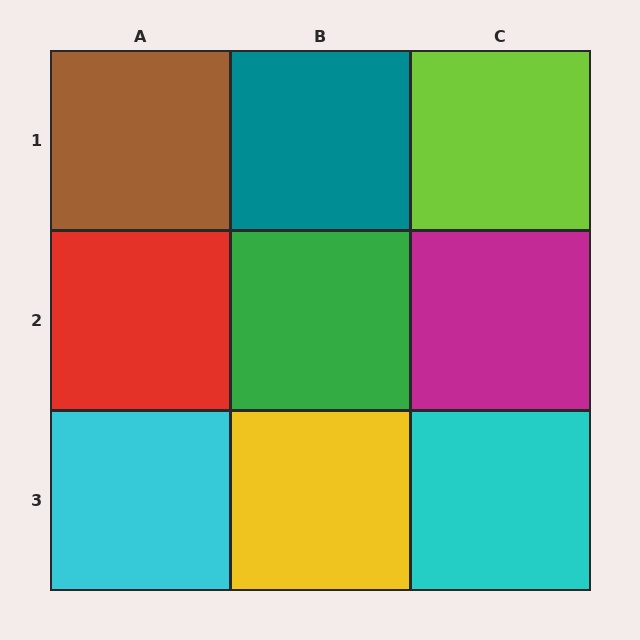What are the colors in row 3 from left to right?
Cyan, yellow, cyan.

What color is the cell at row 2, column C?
Magenta.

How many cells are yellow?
1 cell is yellow.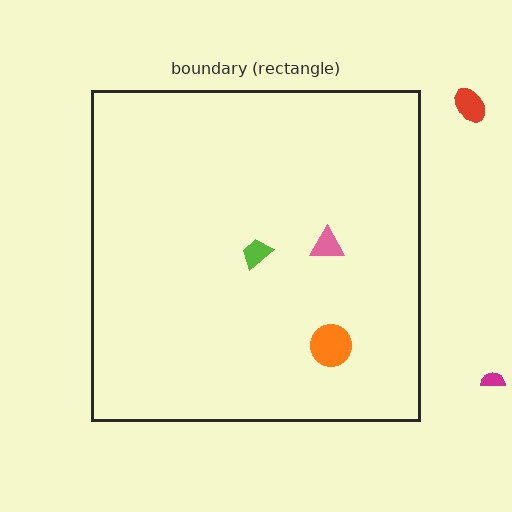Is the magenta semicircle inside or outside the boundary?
Outside.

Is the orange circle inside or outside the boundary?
Inside.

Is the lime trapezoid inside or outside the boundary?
Inside.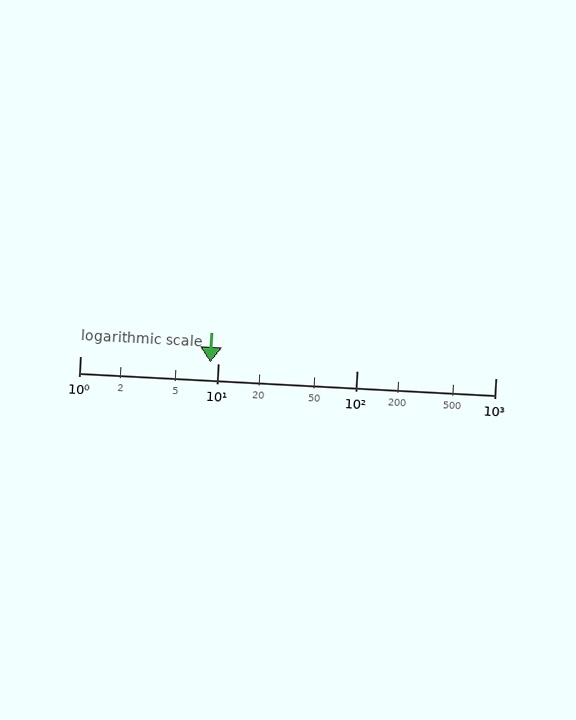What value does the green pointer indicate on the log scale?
The pointer indicates approximately 8.7.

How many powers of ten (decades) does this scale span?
The scale spans 3 decades, from 1 to 1000.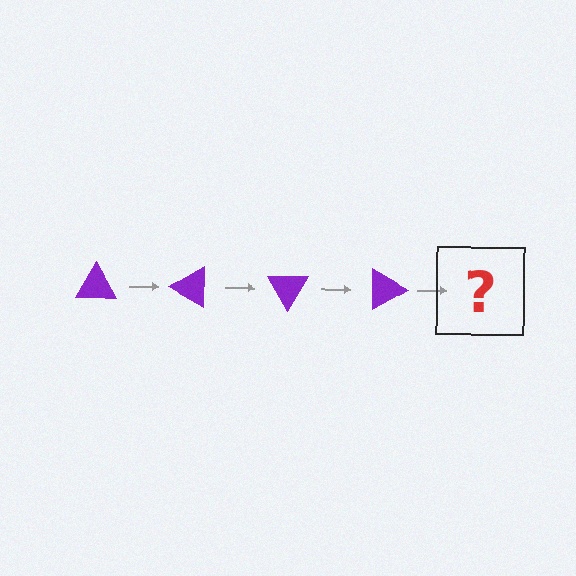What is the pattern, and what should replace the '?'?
The pattern is that the triangle rotates 30 degrees each step. The '?' should be a purple triangle rotated 120 degrees.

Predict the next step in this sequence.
The next step is a purple triangle rotated 120 degrees.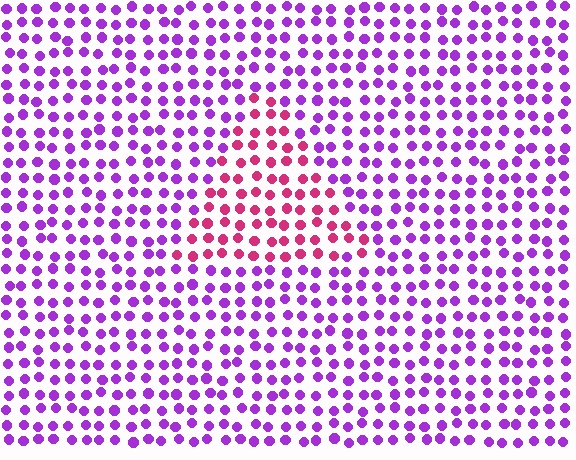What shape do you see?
I see a triangle.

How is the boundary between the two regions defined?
The boundary is defined purely by a slight shift in hue (about 50 degrees). Spacing, size, and orientation are identical on both sides.